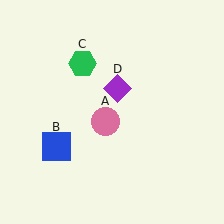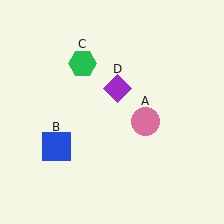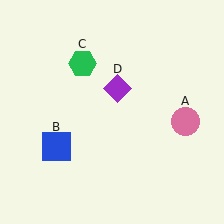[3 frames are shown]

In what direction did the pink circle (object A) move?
The pink circle (object A) moved right.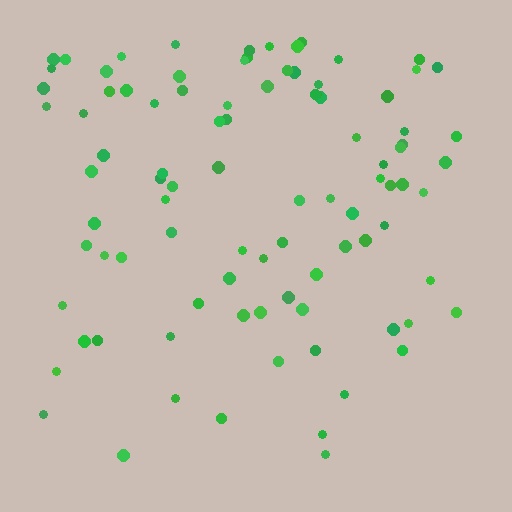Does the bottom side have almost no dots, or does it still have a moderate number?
Still a moderate number, just noticeably fewer than the top.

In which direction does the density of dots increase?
From bottom to top, with the top side densest.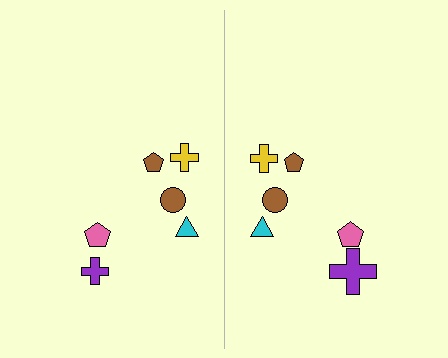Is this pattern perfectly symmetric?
No, the pattern is not perfectly symmetric. The purple cross on the right side has a different size than its mirror counterpart.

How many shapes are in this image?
There are 12 shapes in this image.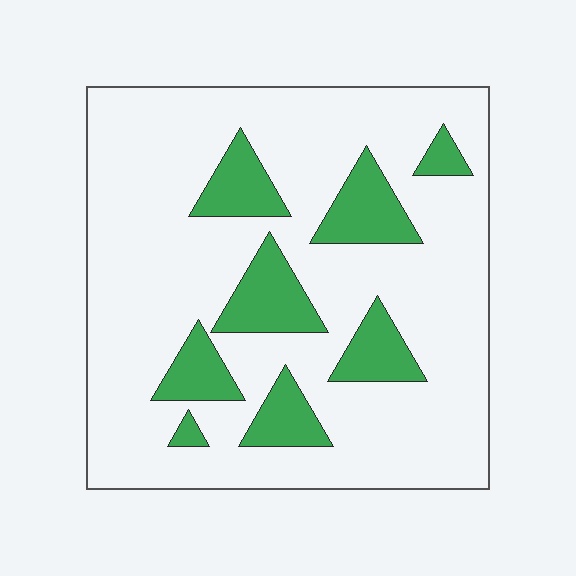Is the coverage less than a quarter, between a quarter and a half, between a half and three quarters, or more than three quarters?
Less than a quarter.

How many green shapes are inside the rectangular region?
8.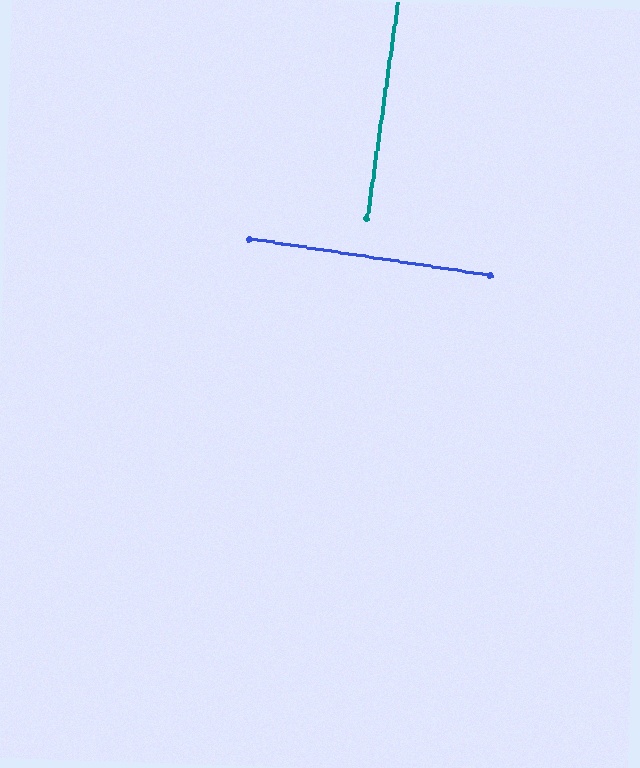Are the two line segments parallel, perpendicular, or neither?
Perpendicular — they meet at approximately 89°.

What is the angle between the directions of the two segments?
Approximately 89 degrees.